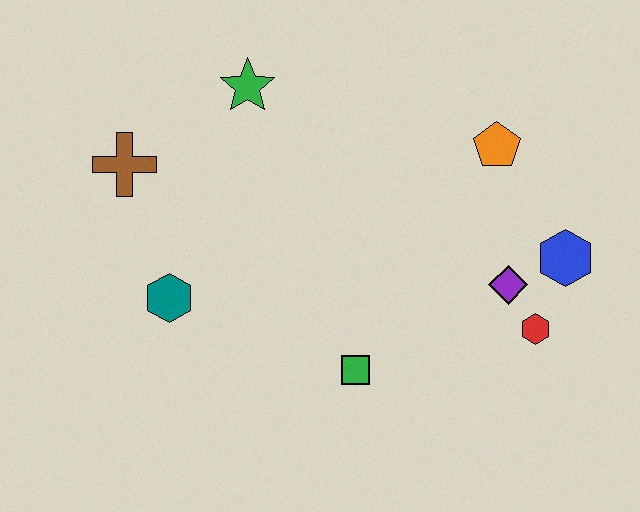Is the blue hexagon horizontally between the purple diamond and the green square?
No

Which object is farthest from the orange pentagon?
The brown cross is farthest from the orange pentagon.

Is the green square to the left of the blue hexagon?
Yes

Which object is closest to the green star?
The brown cross is closest to the green star.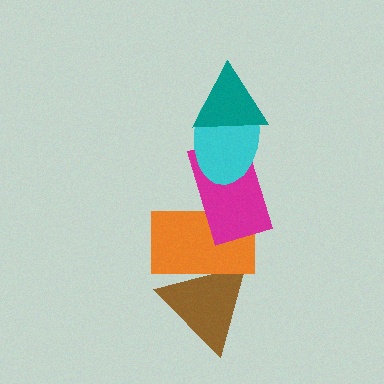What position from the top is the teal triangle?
The teal triangle is 1st from the top.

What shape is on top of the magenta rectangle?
The cyan ellipse is on top of the magenta rectangle.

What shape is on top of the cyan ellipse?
The teal triangle is on top of the cyan ellipse.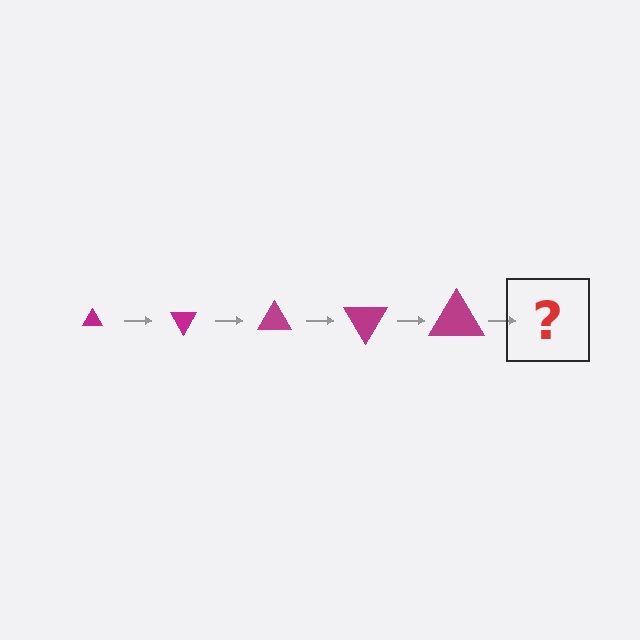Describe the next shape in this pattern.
It should be a triangle, larger than the previous one and rotated 300 degrees from the start.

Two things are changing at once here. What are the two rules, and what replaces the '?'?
The two rules are that the triangle grows larger each step and it rotates 60 degrees each step. The '?' should be a triangle, larger than the previous one and rotated 300 degrees from the start.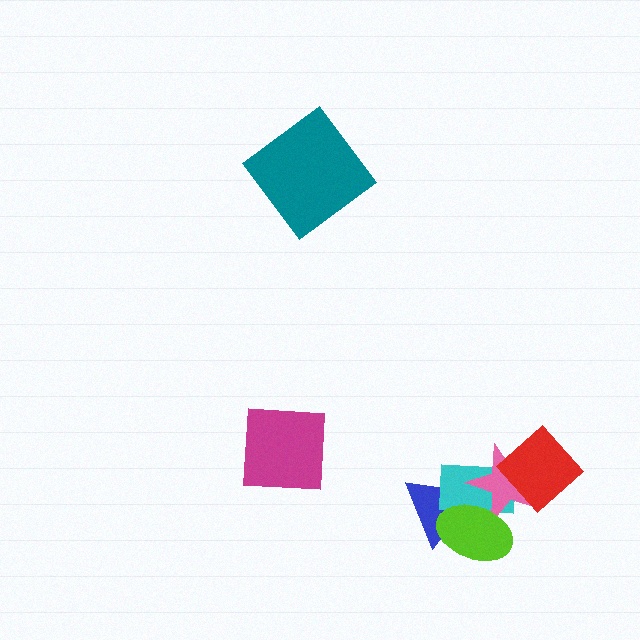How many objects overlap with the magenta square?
0 objects overlap with the magenta square.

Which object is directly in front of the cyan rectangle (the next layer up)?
The pink star is directly in front of the cyan rectangle.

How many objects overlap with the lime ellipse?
3 objects overlap with the lime ellipse.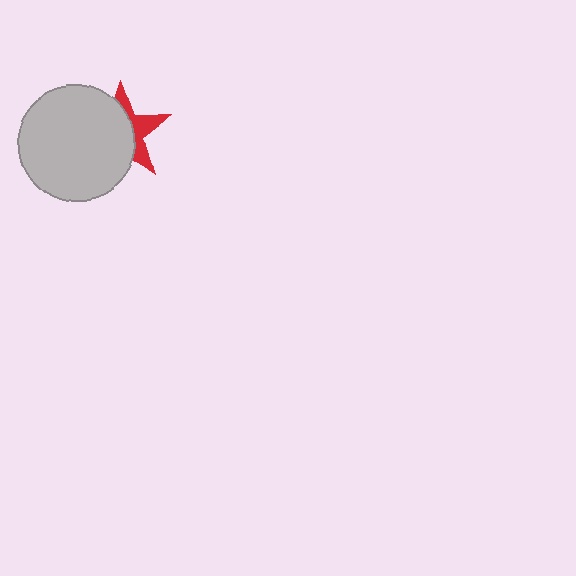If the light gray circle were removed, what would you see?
You would see the complete red star.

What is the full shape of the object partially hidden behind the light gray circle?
The partially hidden object is a red star.